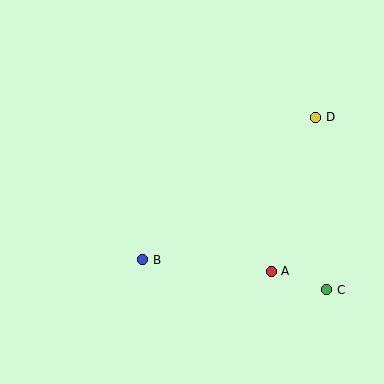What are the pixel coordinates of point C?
Point C is at (327, 290).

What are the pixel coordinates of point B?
Point B is at (143, 260).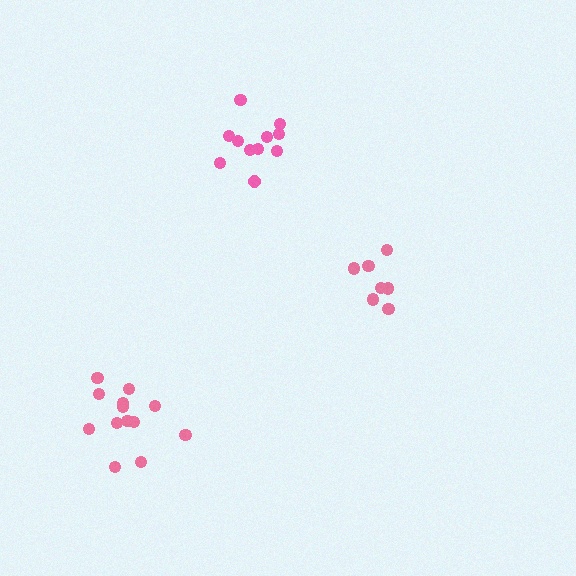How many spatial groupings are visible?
There are 3 spatial groupings.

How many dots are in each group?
Group 1: 13 dots, Group 2: 11 dots, Group 3: 7 dots (31 total).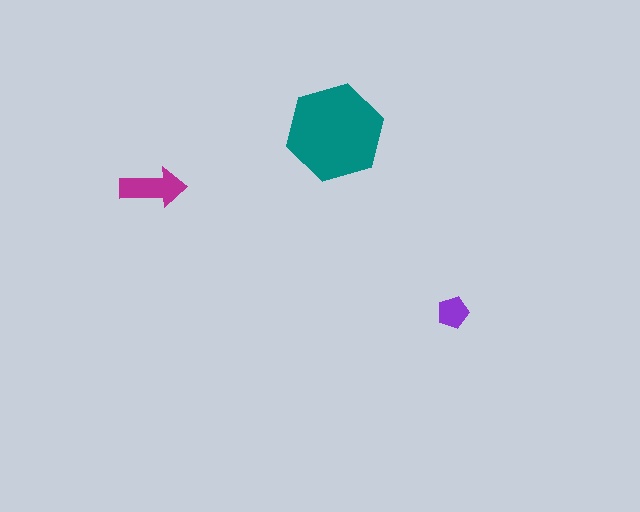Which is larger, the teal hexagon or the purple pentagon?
The teal hexagon.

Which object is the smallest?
The purple pentagon.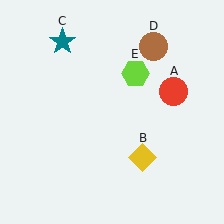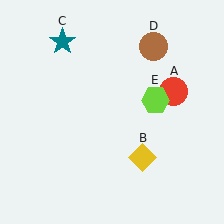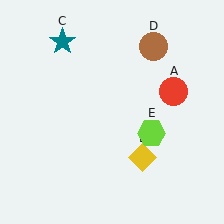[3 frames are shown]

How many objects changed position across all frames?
1 object changed position: lime hexagon (object E).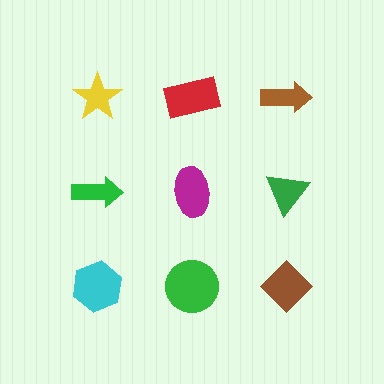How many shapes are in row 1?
3 shapes.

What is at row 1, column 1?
A yellow star.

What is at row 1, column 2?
A red rectangle.